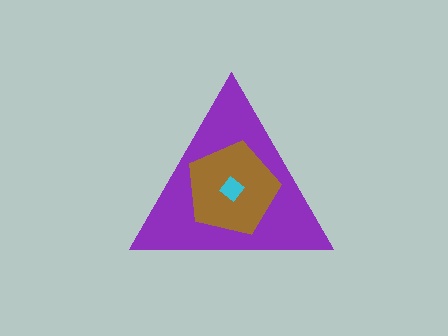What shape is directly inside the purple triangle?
The brown pentagon.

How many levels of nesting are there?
3.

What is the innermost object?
The cyan diamond.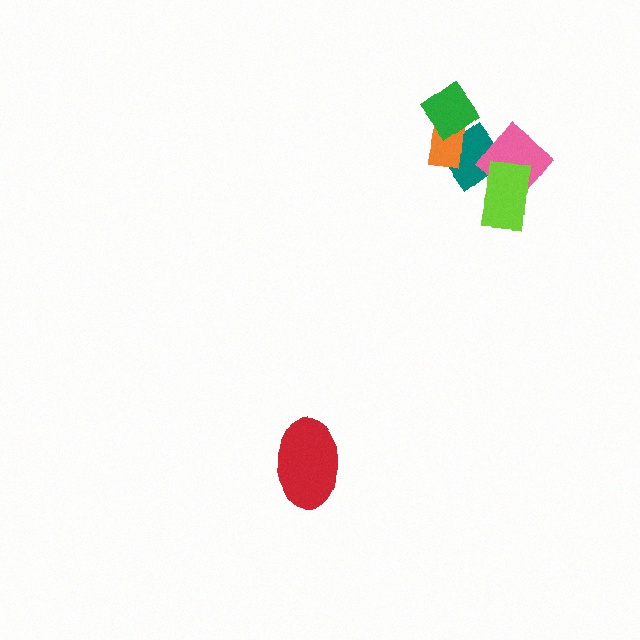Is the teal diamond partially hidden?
Yes, it is partially covered by another shape.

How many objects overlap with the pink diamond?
2 objects overlap with the pink diamond.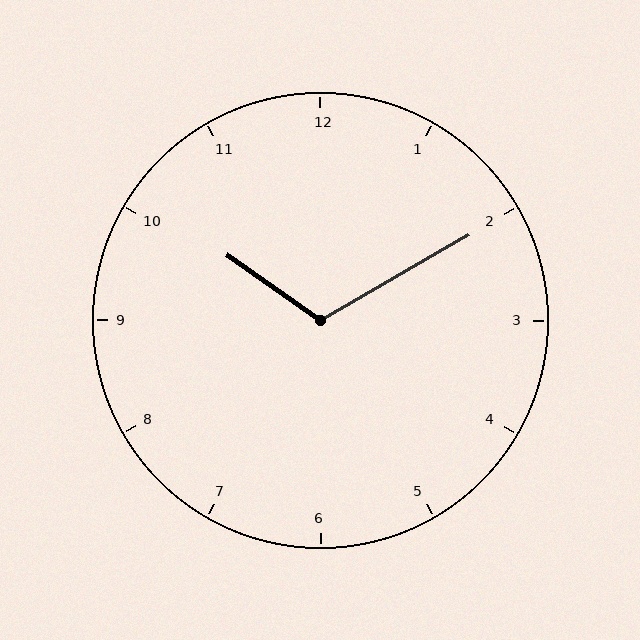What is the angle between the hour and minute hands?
Approximately 115 degrees.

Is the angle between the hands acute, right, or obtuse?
It is obtuse.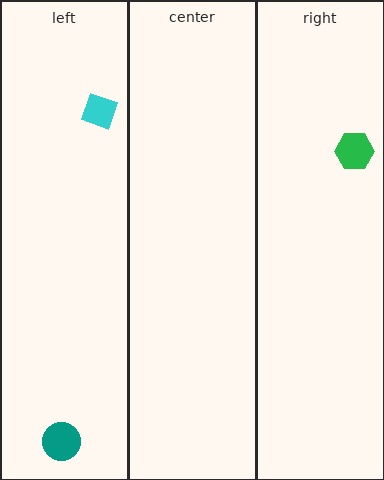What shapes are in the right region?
The green hexagon.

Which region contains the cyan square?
The left region.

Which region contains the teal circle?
The left region.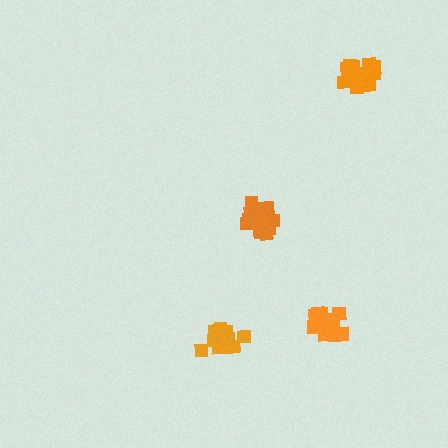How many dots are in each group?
Group 1: 18 dots, Group 2: 16 dots, Group 3: 16 dots, Group 4: 18 dots (68 total).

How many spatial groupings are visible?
There are 4 spatial groupings.